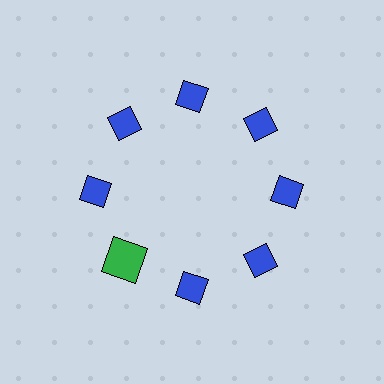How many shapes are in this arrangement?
There are 8 shapes arranged in a ring pattern.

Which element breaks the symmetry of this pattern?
The green square at roughly the 8 o'clock position breaks the symmetry. All other shapes are blue diamonds.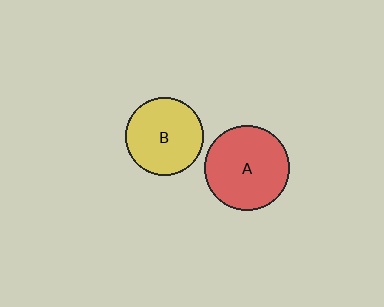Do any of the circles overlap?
No, none of the circles overlap.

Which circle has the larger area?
Circle A (red).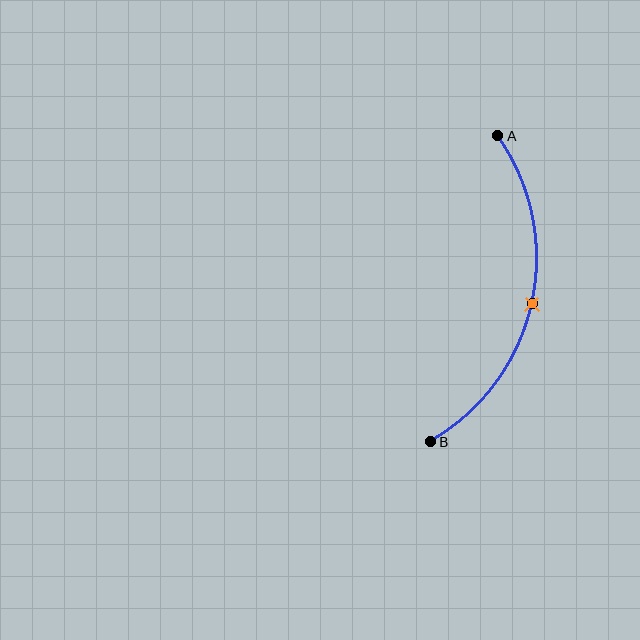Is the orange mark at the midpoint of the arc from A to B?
Yes. The orange mark lies on the arc at equal arc-length from both A and B — it is the arc midpoint.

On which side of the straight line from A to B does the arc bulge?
The arc bulges to the right of the straight line connecting A and B.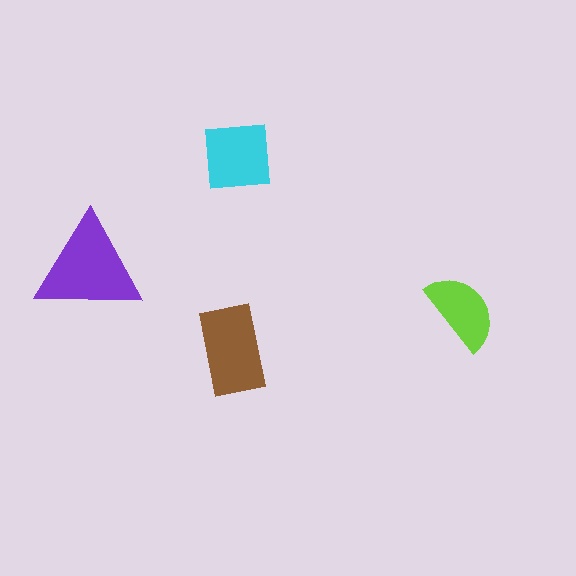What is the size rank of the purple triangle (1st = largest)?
1st.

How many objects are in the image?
There are 4 objects in the image.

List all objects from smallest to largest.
The lime semicircle, the cyan square, the brown rectangle, the purple triangle.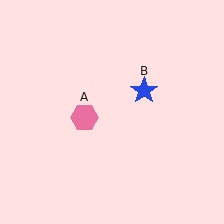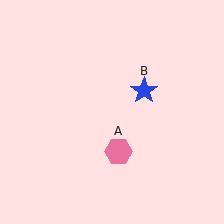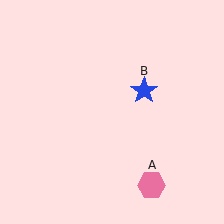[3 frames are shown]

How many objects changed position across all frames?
1 object changed position: pink hexagon (object A).